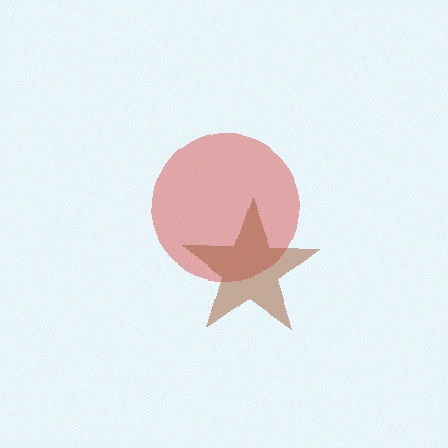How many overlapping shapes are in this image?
There are 2 overlapping shapes in the image.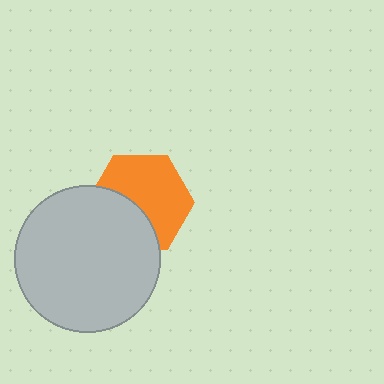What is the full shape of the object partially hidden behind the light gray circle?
The partially hidden object is an orange hexagon.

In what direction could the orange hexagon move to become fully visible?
The orange hexagon could move toward the upper-right. That would shift it out from behind the light gray circle entirely.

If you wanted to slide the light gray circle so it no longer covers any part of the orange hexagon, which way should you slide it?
Slide it toward the lower-left — that is the most direct way to separate the two shapes.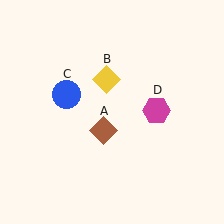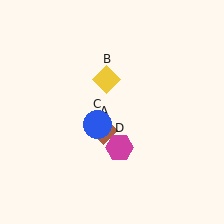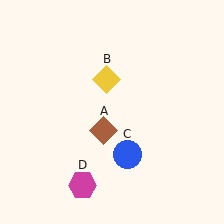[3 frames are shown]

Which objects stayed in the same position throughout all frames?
Brown diamond (object A) and yellow diamond (object B) remained stationary.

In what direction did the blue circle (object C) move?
The blue circle (object C) moved down and to the right.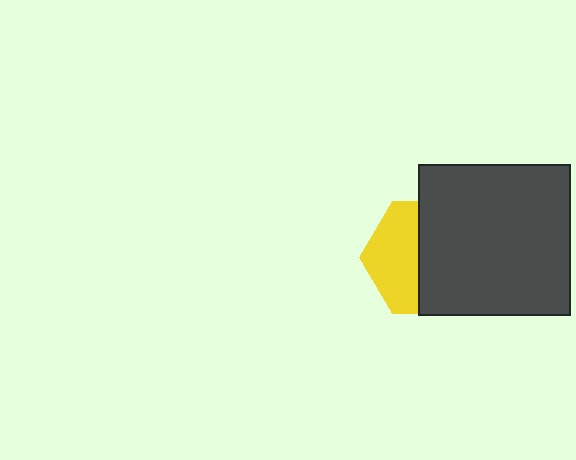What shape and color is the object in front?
The object in front is a dark gray square.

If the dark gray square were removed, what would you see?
You would see the complete yellow hexagon.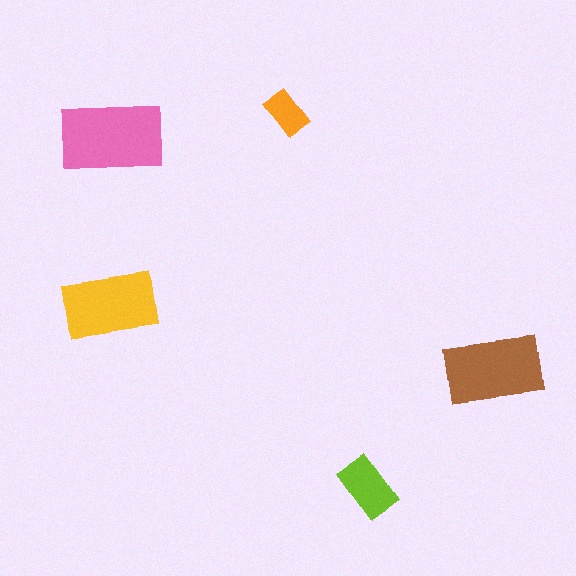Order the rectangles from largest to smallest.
the pink one, the brown one, the yellow one, the lime one, the orange one.